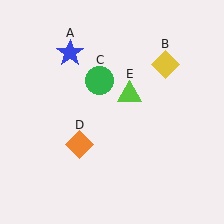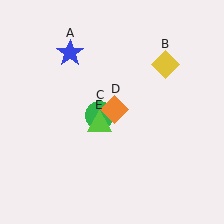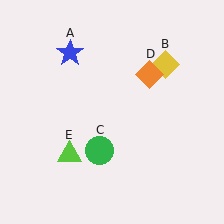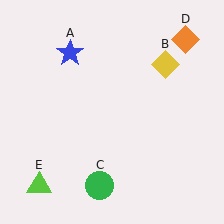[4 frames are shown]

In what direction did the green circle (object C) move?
The green circle (object C) moved down.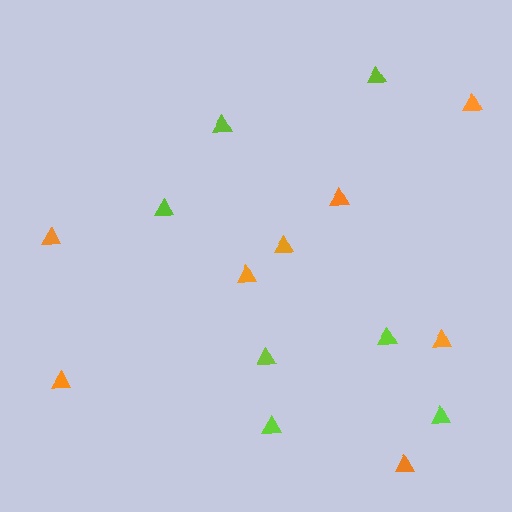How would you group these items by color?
There are 2 groups: one group of orange triangles (8) and one group of lime triangles (7).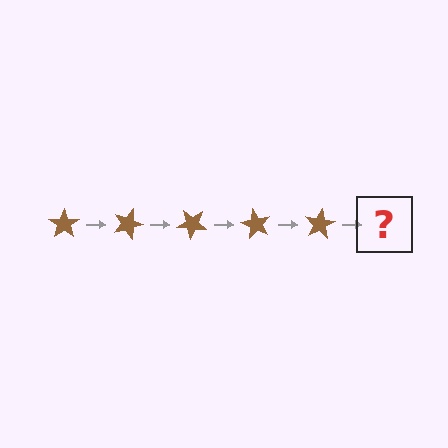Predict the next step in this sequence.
The next step is a brown star rotated 100 degrees.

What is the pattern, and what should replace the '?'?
The pattern is that the star rotates 20 degrees each step. The '?' should be a brown star rotated 100 degrees.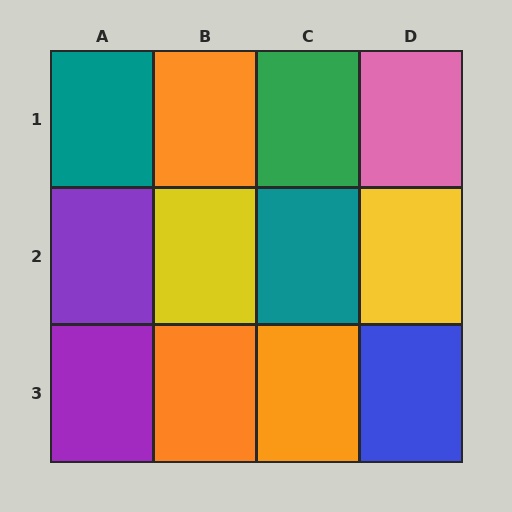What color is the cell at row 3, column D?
Blue.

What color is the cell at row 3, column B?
Orange.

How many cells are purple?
2 cells are purple.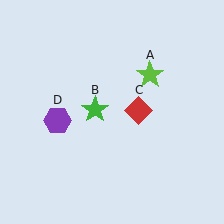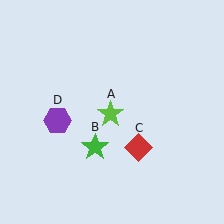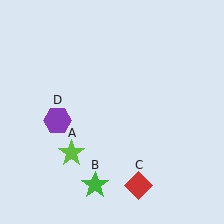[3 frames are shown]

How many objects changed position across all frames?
3 objects changed position: lime star (object A), green star (object B), red diamond (object C).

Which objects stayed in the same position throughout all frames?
Purple hexagon (object D) remained stationary.